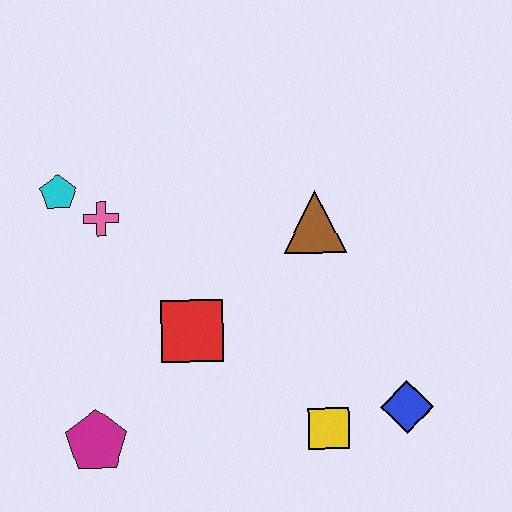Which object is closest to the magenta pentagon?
The red square is closest to the magenta pentagon.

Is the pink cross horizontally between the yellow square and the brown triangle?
No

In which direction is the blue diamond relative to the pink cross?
The blue diamond is to the right of the pink cross.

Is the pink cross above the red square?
Yes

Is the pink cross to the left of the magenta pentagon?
No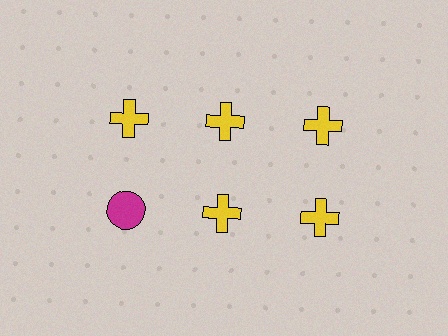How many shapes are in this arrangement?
There are 6 shapes arranged in a grid pattern.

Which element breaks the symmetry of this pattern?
The magenta circle in the second row, leftmost column breaks the symmetry. All other shapes are yellow crosses.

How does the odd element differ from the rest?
It differs in both color (magenta instead of yellow) and shape (circle instead of cross).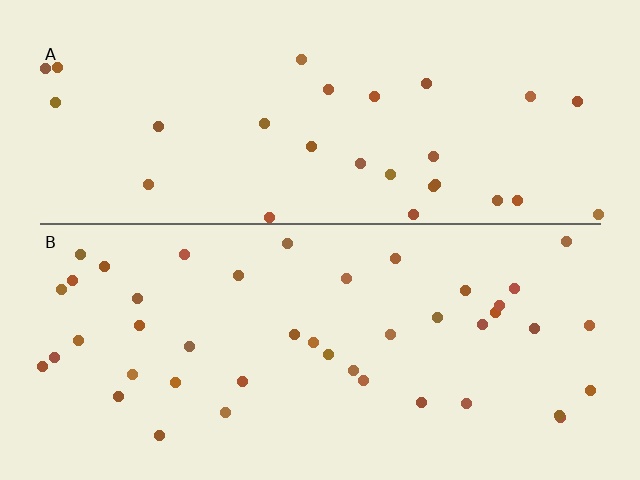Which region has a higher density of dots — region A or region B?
B (the bottom).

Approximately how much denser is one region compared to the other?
Approximately 1.5× — region B over region A.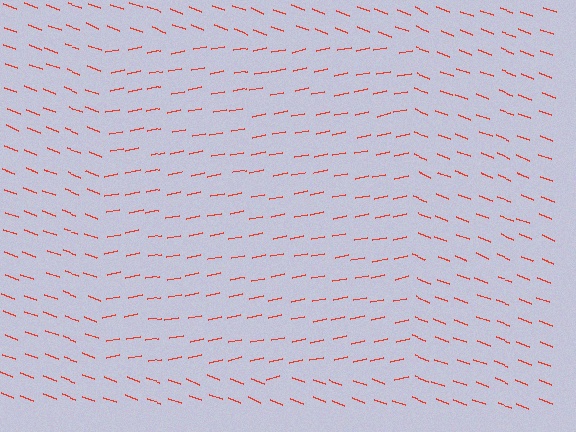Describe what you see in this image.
The image is filled with small red line segments. A rectangle region in the image has lines oriented differently from the surrounding lines, creating a visible texture boundary.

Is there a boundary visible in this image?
Yes, there is a texture boundary formed by a change in line orientation.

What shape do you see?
I see a rectangle.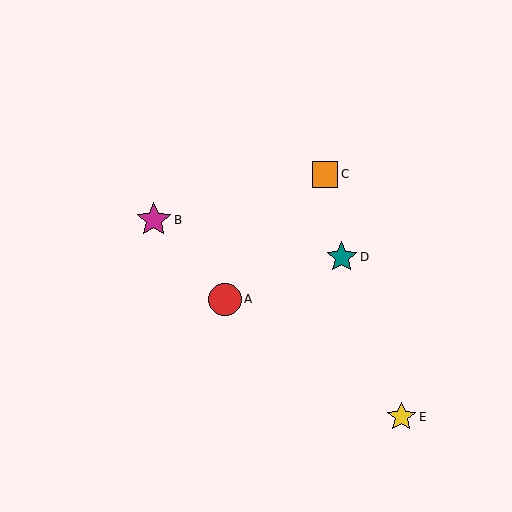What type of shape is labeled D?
Shape D is a teal star.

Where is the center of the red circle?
The center of the red circle is at (225, 299).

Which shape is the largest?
The magenta star (labeled B) is the largest.